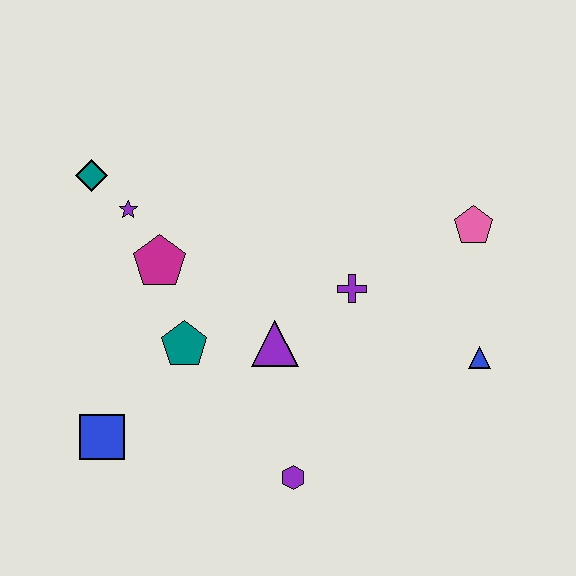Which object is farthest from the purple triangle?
The teal diamond is farthest from the purple triangle.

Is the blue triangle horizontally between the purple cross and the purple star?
No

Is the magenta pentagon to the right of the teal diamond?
Yes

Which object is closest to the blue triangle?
The pink pentagon is closest to the blue triangle.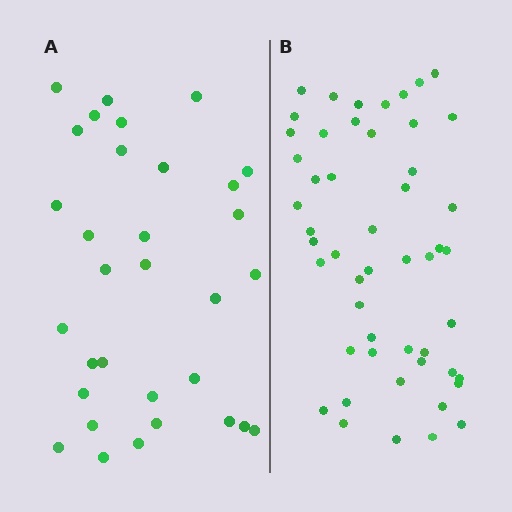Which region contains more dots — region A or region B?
Region B (the right region) has more dots.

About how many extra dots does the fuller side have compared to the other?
Region B has approximately 20 more dots than region A.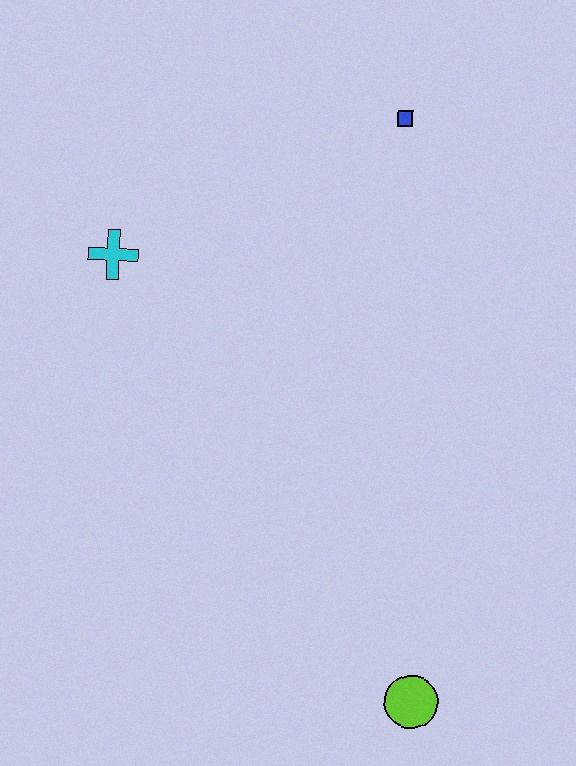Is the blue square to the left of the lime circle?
Yes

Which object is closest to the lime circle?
The cyan cross is closest to the lime circle.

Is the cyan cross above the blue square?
No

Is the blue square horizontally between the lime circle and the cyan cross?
Yes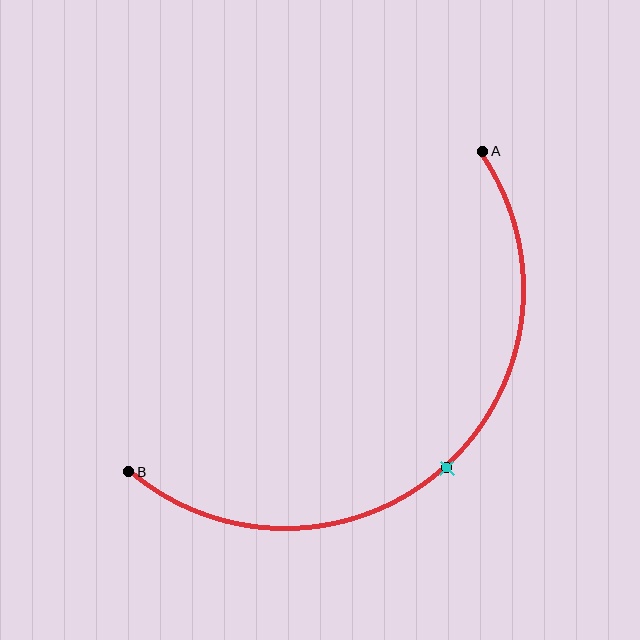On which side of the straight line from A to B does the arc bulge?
The arc bulges below and to the right of the straight line connecting A and B.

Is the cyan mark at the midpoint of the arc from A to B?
Yes. The cyan mark lies on the arc at equal arc-length from both A and B — it is the arc midpoint.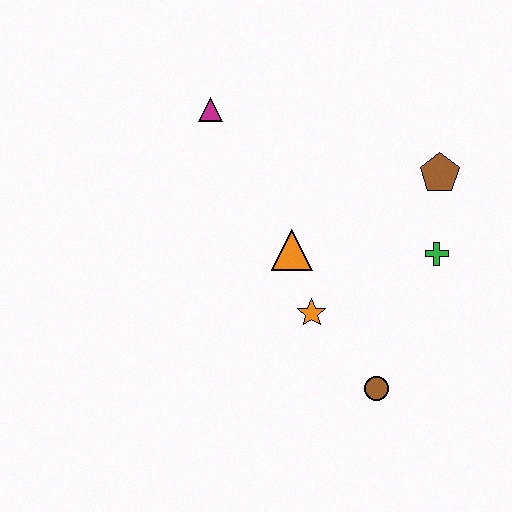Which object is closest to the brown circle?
The orange star is closest to the brown circle.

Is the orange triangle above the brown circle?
Yes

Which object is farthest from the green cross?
The magenta triangle is farthest from the green cross.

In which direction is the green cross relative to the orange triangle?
The green cross is to the right of the orange triangle.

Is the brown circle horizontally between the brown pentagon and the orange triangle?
Yes